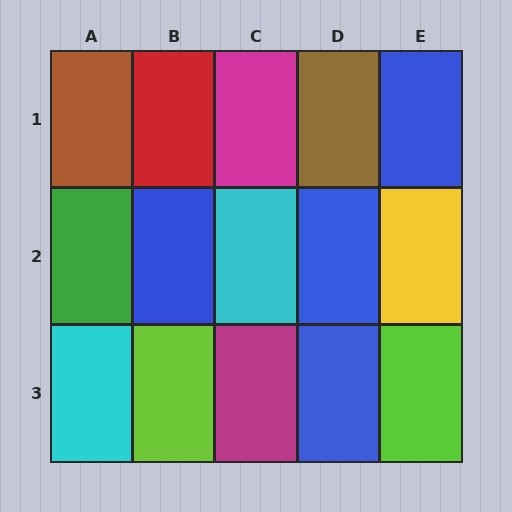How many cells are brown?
2 cells are brown.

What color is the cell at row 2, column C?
Cyan.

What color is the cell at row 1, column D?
Brown.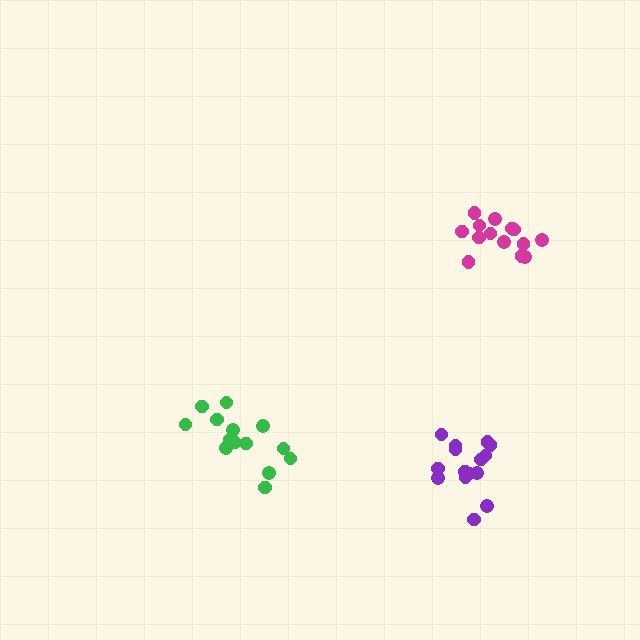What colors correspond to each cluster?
The clusters are colored: magenta, green, purple.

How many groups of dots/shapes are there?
There are 3 groups.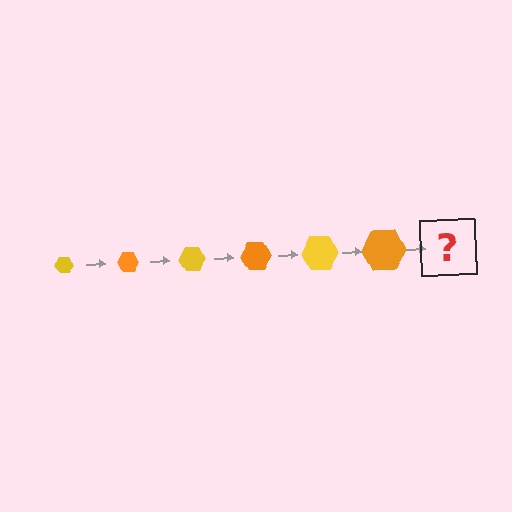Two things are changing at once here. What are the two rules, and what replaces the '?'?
The two rules are that the hexagon grows larger each step and the color cycles through yellow and orange. The '?' should be a yellow hexagon, larger than the previous one.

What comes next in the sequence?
The next element should be a yellow hexagon, larger than the previous one.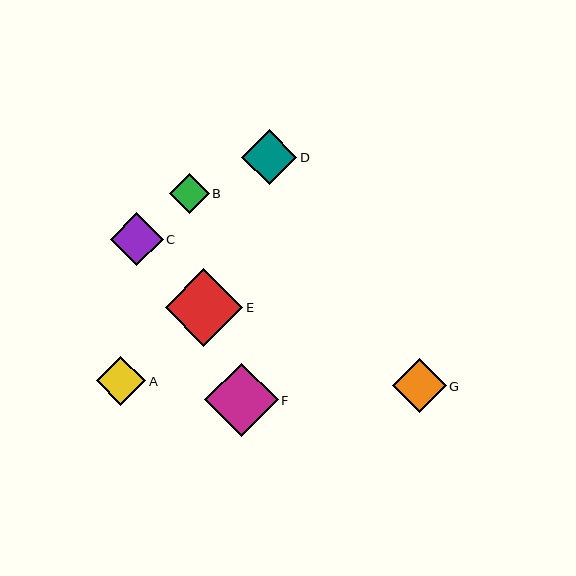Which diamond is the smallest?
Diamond B is the smallest with a size of approximately 40 pixels.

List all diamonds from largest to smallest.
From largest to smallest: E, F, D, G, C, A, B.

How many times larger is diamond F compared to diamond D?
Diamond F is approximately 1.3 times the size of diamond D.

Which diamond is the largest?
Diamond E is the largest with a size of approximately 77 pixels.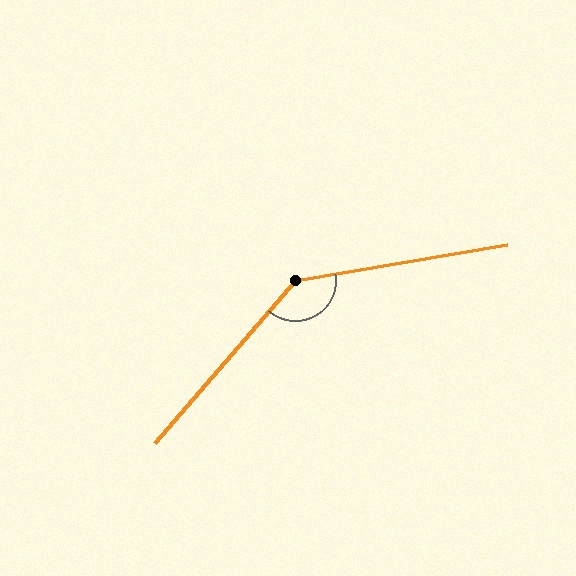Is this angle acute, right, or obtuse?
It is obtuse.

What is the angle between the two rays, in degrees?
Approximately 141 degrees.